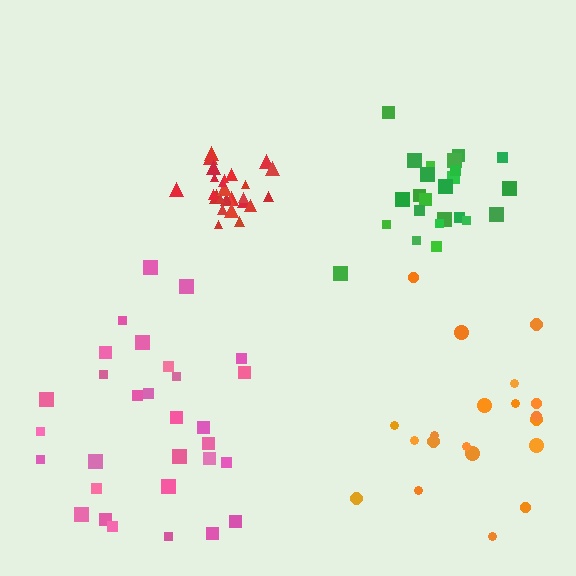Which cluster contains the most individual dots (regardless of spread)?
Pink (30).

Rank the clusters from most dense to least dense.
red, green, pink, orange.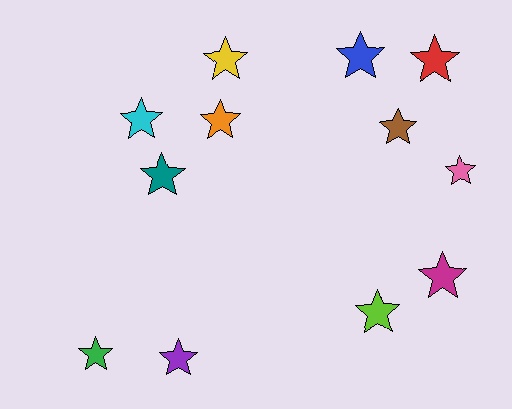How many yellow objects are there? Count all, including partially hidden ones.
There is 1 yellow object.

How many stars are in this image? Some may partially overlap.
There are 12 stars.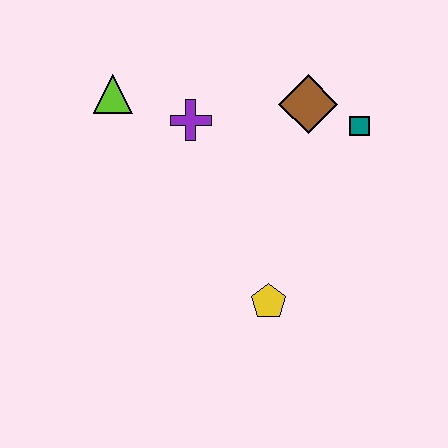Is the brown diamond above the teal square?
Yes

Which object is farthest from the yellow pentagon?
The lime triangle is farthest from the yellow pentagon.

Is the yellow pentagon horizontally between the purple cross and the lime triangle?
No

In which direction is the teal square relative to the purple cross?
The teal square is to the right of the purple cross.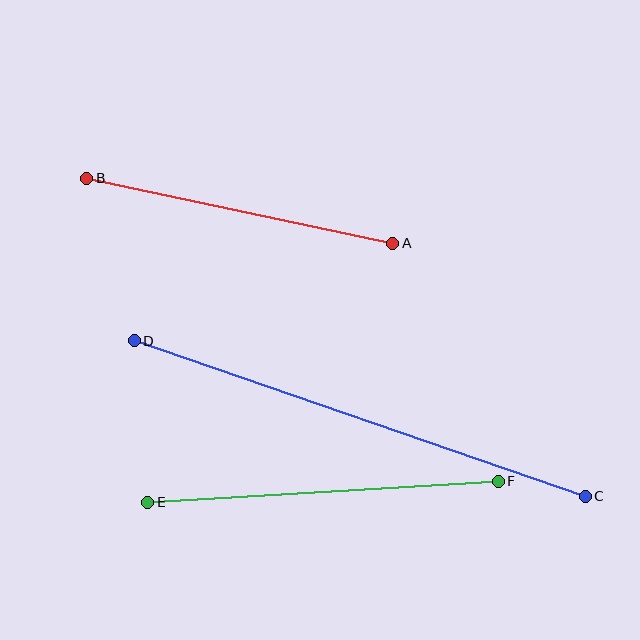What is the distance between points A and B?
The distance is approximately 313 pixels.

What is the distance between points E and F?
The distance is approximately 351 pixels.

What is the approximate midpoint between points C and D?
The midpoint is at approximately (360, 419) pixels.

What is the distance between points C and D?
The distance is approximately 477 pixels.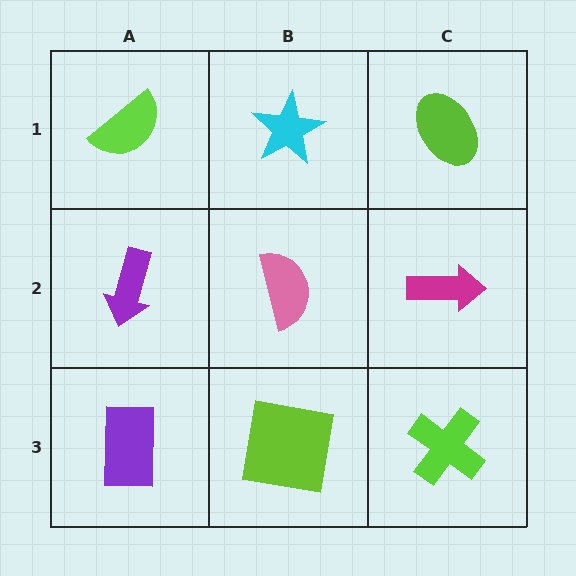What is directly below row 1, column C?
A magenta arrow.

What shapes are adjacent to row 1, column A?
A purple arrow (row 2, column A), a cyan star (row 1, column B).